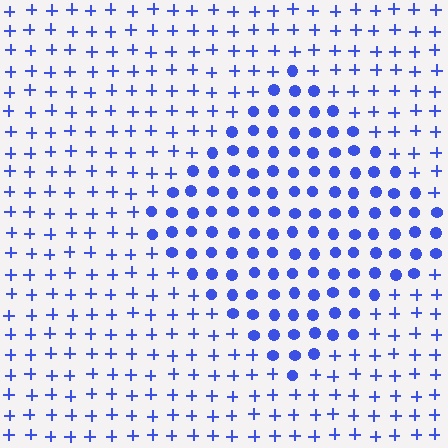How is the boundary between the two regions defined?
The boundary is defined by a change in element shape: circles inside vs. plus signs outside. All elements share the same color and spacing.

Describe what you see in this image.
The image is filled with small blue elements arranged in a uniform grid. A diamond-shaped region contains circles, while the surrounding area contains plus signs. The boundary is defined purely by the change in element shape.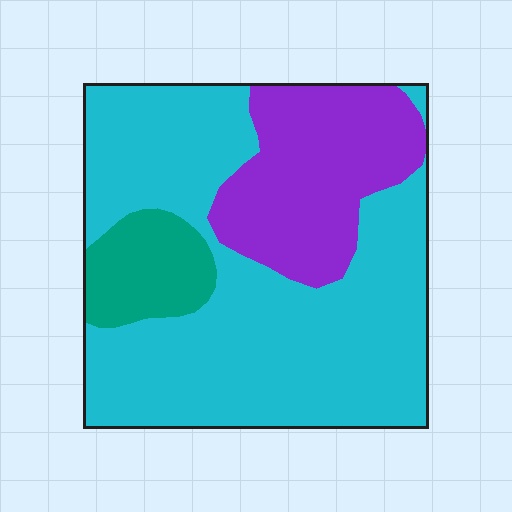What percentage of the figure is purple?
Purple covers around 25% of the figure.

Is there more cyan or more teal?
Cyan.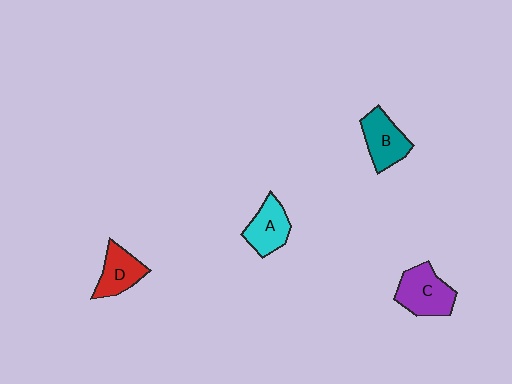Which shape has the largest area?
Shape C (purple).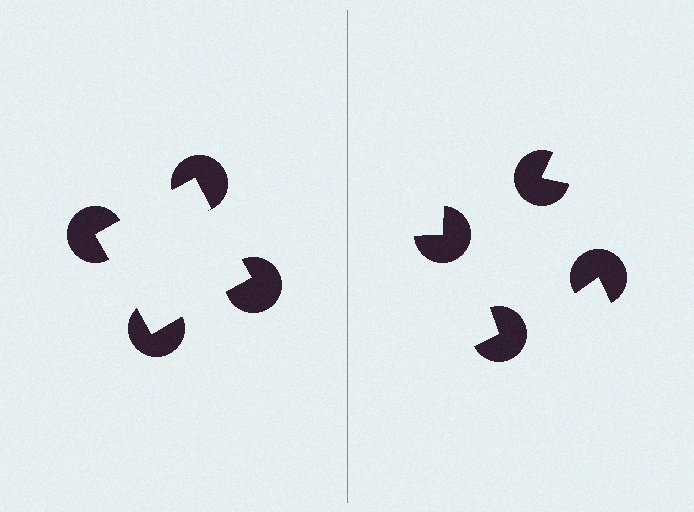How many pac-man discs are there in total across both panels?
8 — 4 on each side.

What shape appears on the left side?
An illusory square.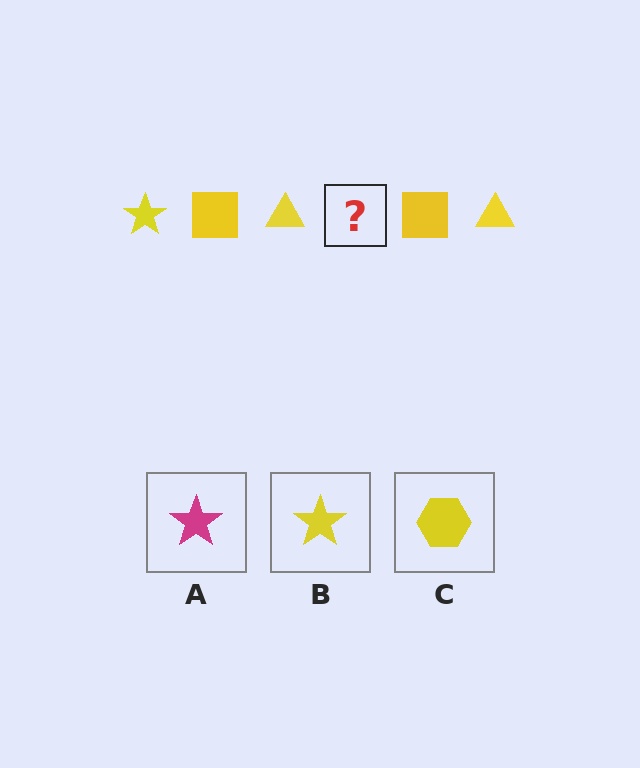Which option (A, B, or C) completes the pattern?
B.